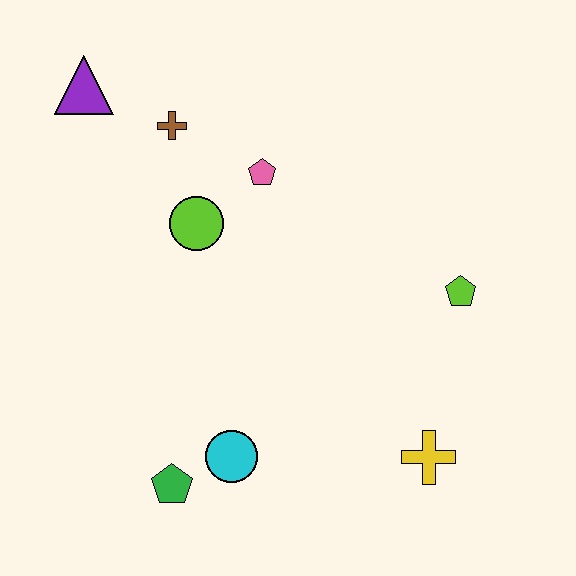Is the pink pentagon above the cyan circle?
Yes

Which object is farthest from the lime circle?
The yellow cross is farthest from the lime circle.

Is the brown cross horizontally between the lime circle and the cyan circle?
No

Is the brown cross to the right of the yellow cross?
No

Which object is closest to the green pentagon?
The cyan circle is closest to the green pentagon.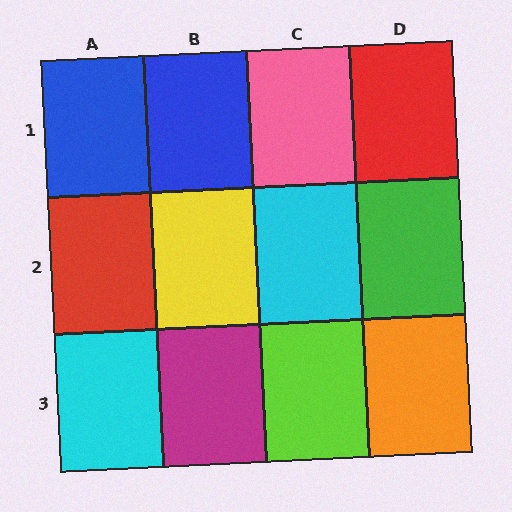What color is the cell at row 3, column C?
Lime.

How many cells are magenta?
1 cell is magenta.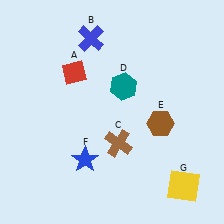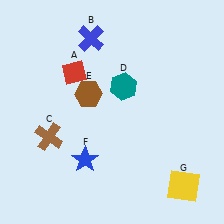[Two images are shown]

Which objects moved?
The objects that moved are: the brown cross (C), the brown hexagon (E).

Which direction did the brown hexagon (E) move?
The brown hexagon (E) moved left.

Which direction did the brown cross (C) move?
The brown cross (C) moved left.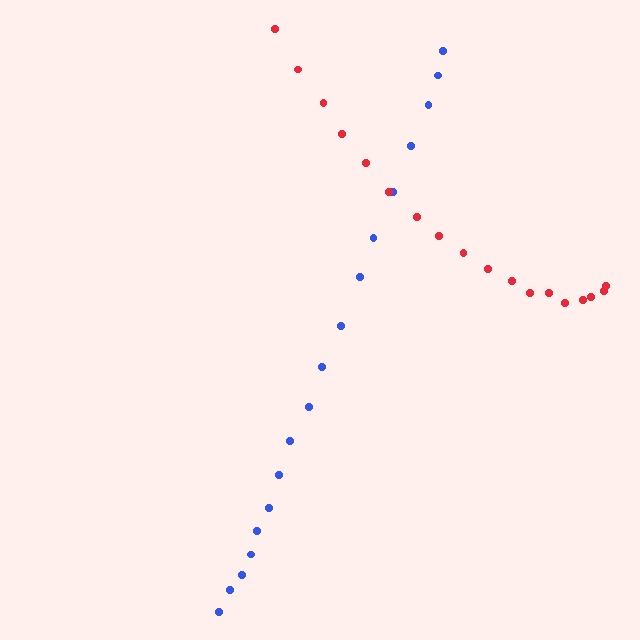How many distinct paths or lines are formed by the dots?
There are 2 distinct paths.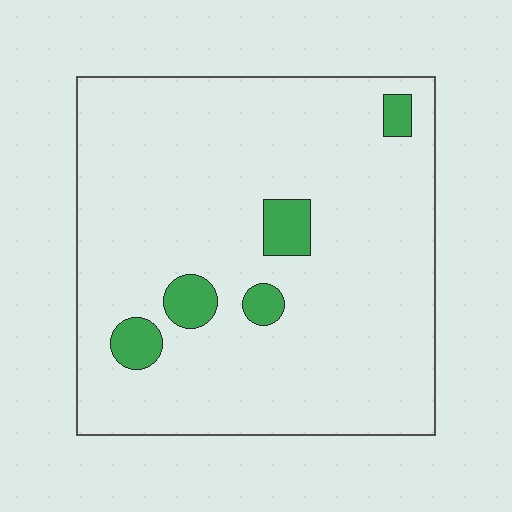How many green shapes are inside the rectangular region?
5.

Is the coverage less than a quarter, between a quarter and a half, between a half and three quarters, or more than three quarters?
Less than a quarter.